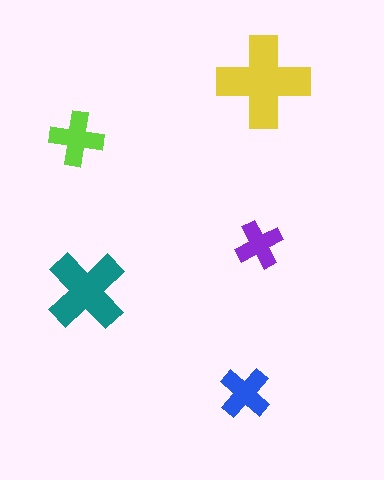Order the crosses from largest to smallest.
the yellow one, the teal one, the lime one, the blue one, the purple one.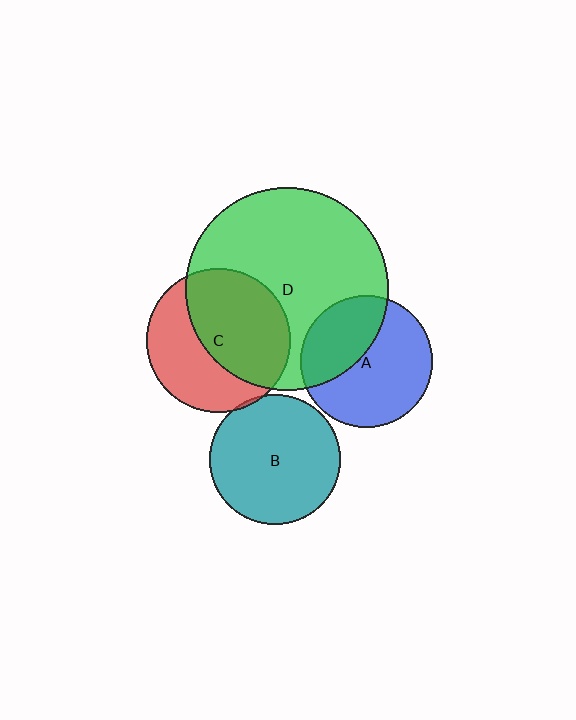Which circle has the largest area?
Circle D (green).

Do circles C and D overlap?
Yes.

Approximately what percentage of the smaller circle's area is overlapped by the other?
Approximately 55%.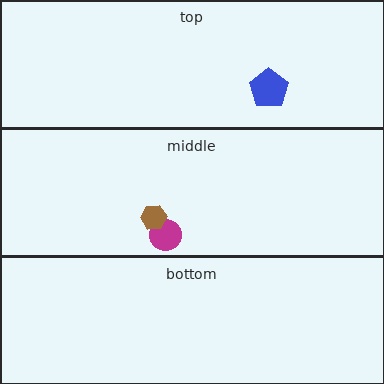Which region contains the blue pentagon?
The top region.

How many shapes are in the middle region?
2.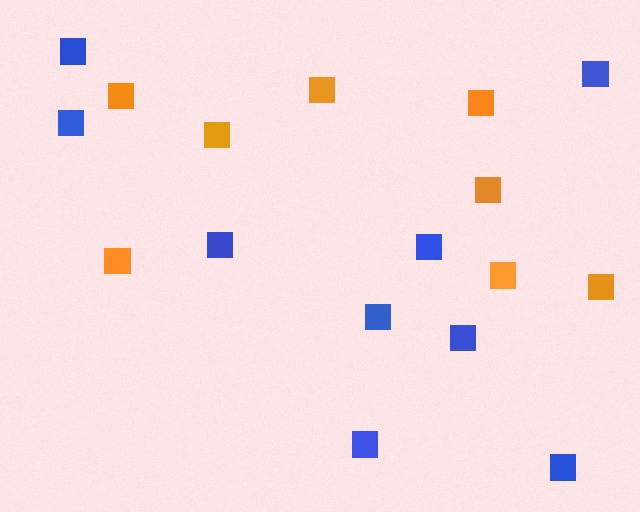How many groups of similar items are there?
There are 2 groups: one group of blue squares (9) and one group of orange squares (8).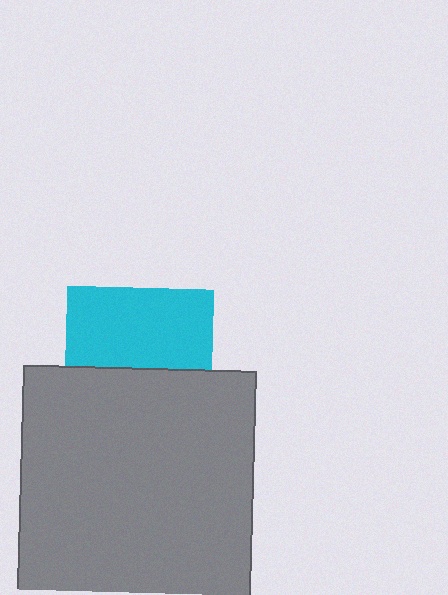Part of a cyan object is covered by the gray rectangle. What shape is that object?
It is a square.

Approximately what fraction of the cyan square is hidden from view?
Roughly 46% of the cyan square is hidden behind the gray rectangle.